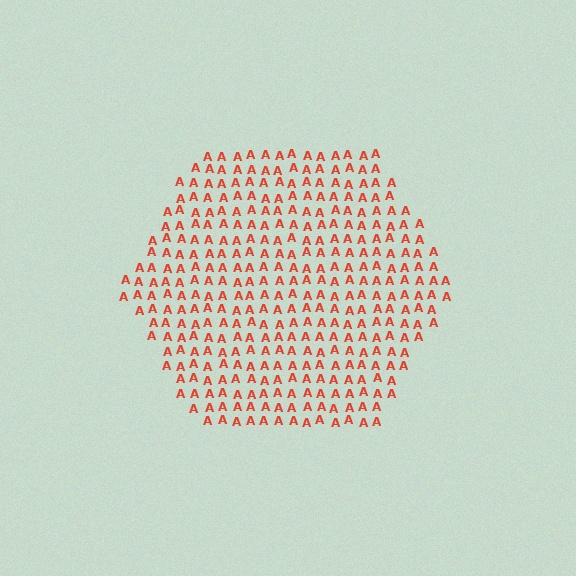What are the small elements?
The small elements are letter A's.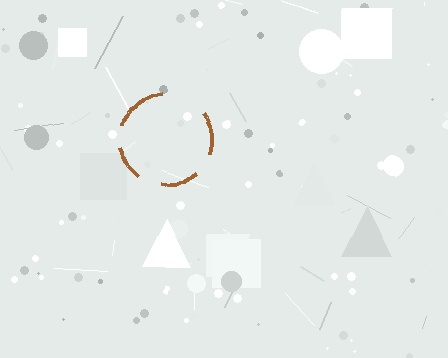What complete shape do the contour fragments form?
The contour fragments form a circle.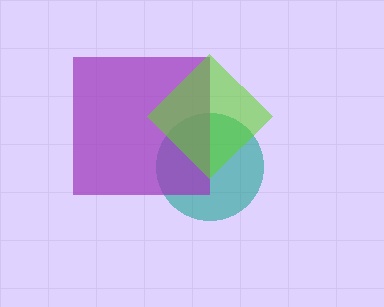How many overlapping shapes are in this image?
There are 3 overlapping shapes in the image.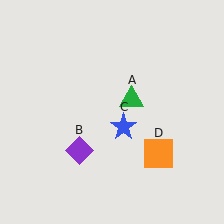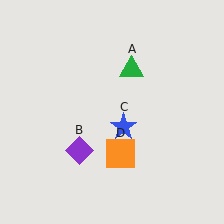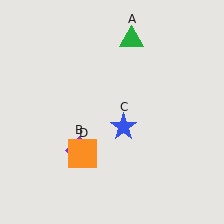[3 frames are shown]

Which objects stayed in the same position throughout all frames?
Purple diamond (object B) and blue star (object C) remained stationary.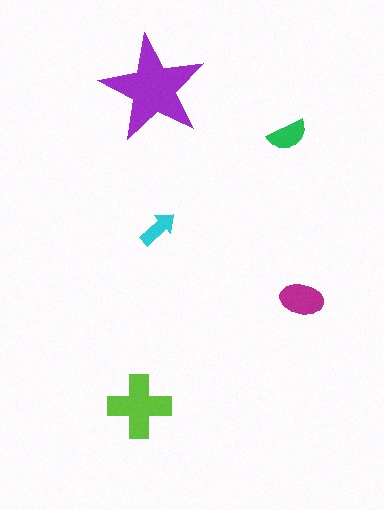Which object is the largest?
The purple star.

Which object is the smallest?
The cyan arrow.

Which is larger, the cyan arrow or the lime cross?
The lime cross.